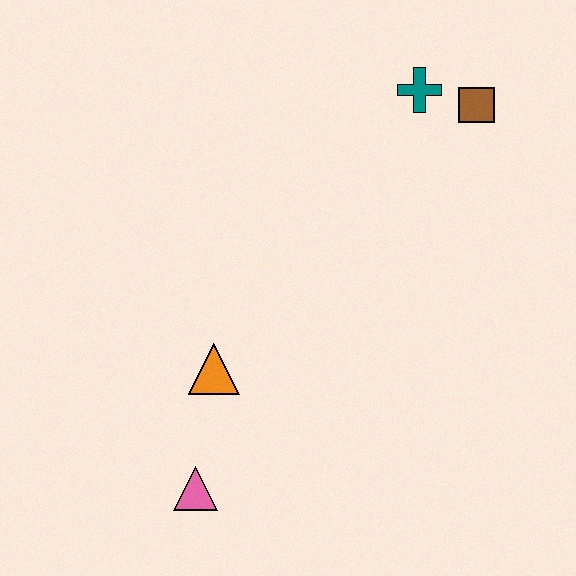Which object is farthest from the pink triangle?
The brown square is farthest from the pink triangle.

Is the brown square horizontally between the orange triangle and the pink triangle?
No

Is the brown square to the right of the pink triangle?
Yes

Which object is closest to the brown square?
The teal cross is closest to the brown square.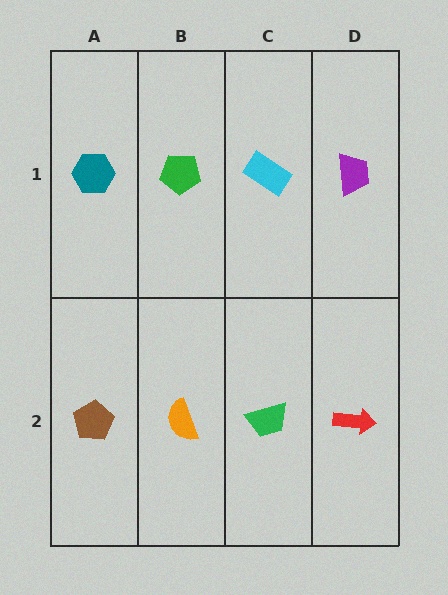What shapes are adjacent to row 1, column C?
A green trapezoid (row 2, column C), a green pentagon (row 1, column B), a purple trapezoid (row 1, column D).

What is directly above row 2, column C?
A cyan rectangle.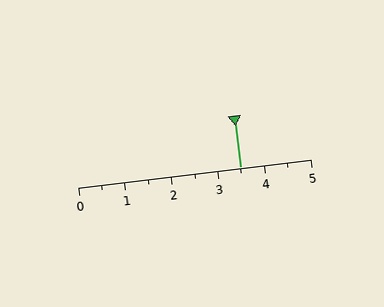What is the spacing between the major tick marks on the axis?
The major ticks are spaced 1 apart.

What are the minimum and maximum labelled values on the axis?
The axis runs from 0 to 5.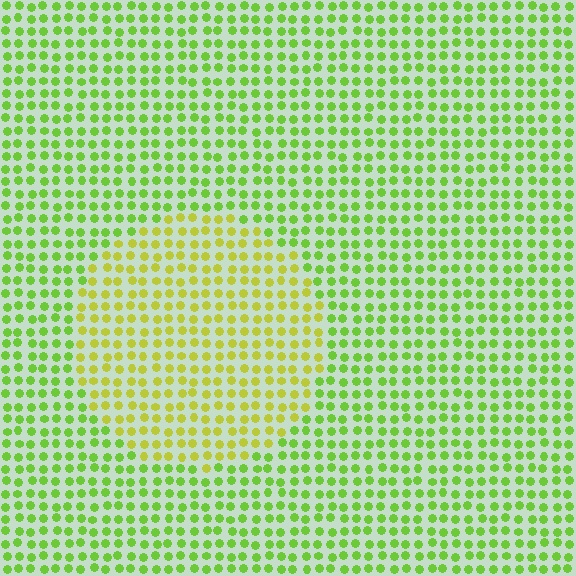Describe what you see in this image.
The image is filled with small lime elements in a uniform arrangement. A circle-shaped region is visible where the elements are tinted to a slightly different hue, forming a subtle color boundary.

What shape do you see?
I see a circle.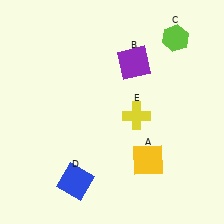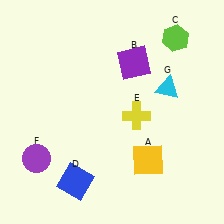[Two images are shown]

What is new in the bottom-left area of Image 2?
A purple circle (F) was added in the bottom-left area of Image 2.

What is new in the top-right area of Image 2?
A cyan triangle (G) was added in the top-right area of Image 2.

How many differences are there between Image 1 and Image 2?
There are 2 differences between the two images.